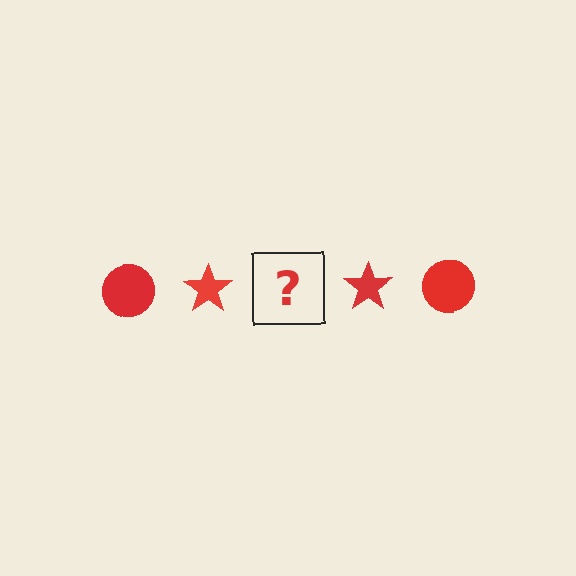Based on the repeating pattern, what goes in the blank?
The blank should be a red circle.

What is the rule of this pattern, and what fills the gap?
The rule is that the pattern cycles through circle, star shapes in red. The gap should be filled with a red circle.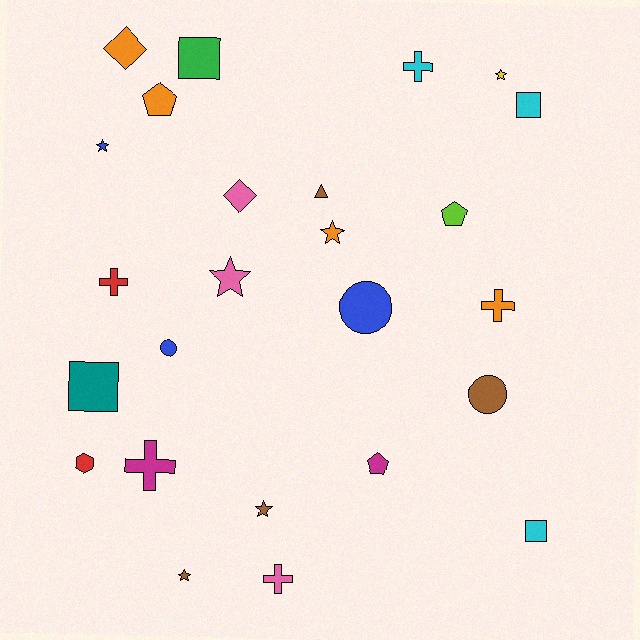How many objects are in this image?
There are 25 objects.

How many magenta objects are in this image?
There are 2 magenta objects.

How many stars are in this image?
There are 6 stars.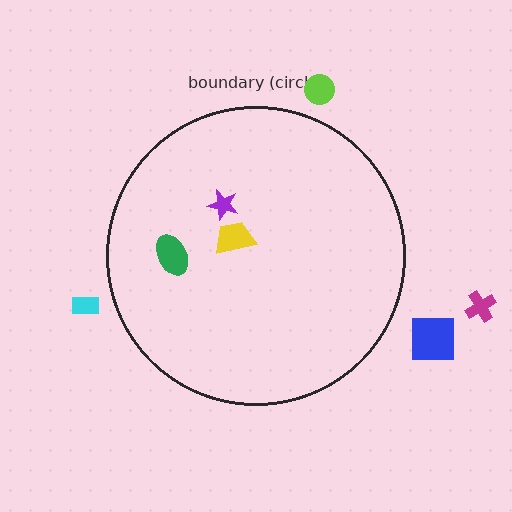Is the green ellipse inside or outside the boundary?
Inside.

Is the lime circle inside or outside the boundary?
Outside.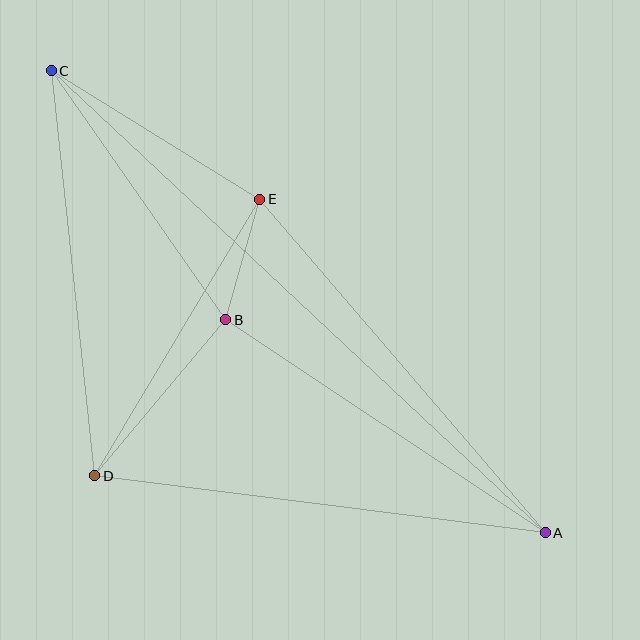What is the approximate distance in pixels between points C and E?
The distance between C and E is approximately 245 pixels.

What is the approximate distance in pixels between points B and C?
The distance between B and C is approximately 304 pixels.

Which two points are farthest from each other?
Points A and C are farthest from each other.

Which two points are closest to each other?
Points B and E are closest to each other.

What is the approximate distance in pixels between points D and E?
The distance between D and E is approximately 322 pixels.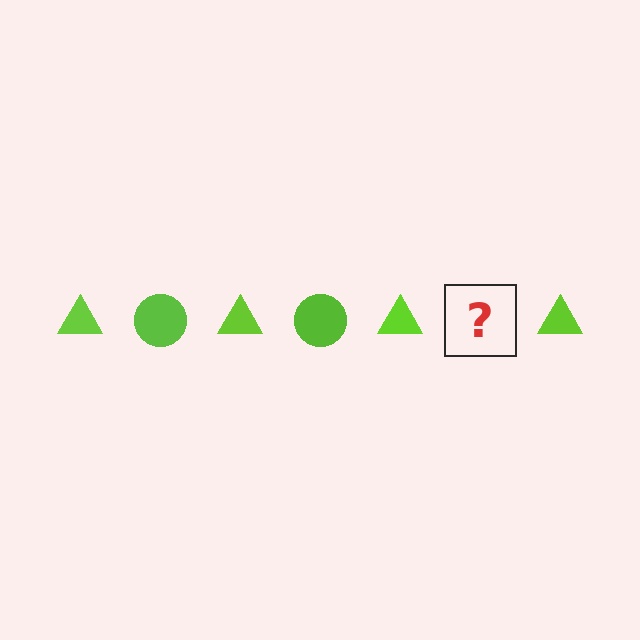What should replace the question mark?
The question mark should be replaced with a lime circle.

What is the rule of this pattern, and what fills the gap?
The rule is that the pattern cycles through triangle, circle shapes in lime. The gap should be filled with a lime circle.